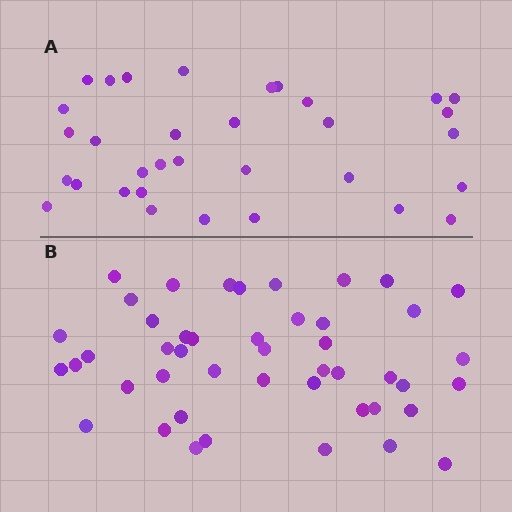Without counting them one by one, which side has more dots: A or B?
Region B (the bottom region) has more dots.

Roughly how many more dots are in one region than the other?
Region B has approximately 15 more dots than region A.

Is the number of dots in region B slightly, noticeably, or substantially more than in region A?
Region B has noticeably more, but not dramatically so. The ratio is roughly 1.4 to 1.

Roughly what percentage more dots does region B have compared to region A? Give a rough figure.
About 40% more.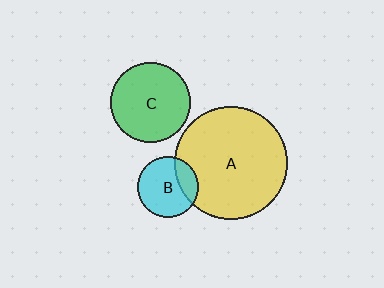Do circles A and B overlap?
Yes.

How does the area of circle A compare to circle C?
Approximately 2.0 times.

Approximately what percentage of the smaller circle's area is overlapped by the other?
Approximately 25%.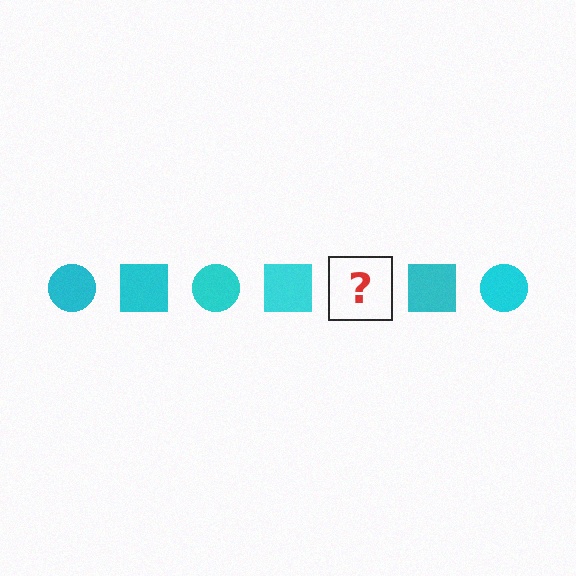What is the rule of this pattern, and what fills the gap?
The rule is that the pattern cycles through circle, square shapes in cyan. The gap should be filled with a cyan circle.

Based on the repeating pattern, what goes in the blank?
The blank should be a cyan circle.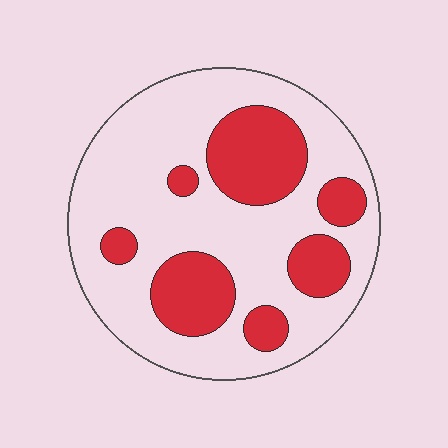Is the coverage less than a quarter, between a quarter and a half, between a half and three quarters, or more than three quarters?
Between a quarter and a half.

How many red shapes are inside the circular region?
7.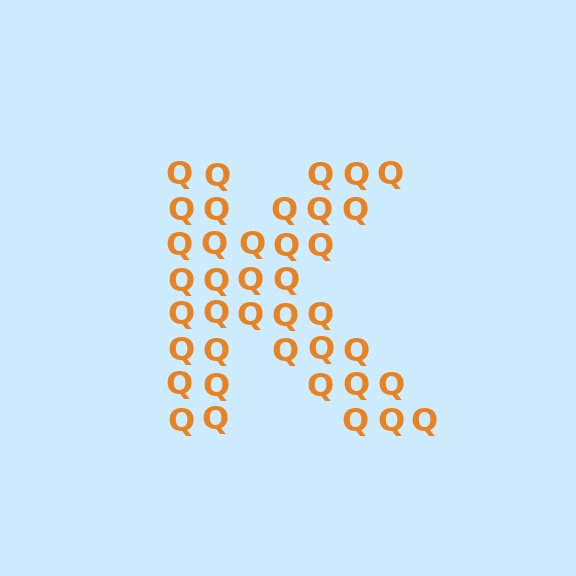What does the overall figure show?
The overall figure shows the letter K.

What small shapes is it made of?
It is made of small letter Q's.